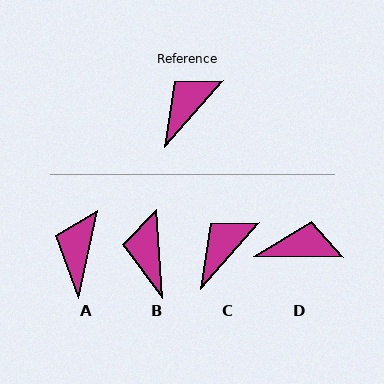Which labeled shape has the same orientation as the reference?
C.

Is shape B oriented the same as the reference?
No, it is off by about 45 degrees.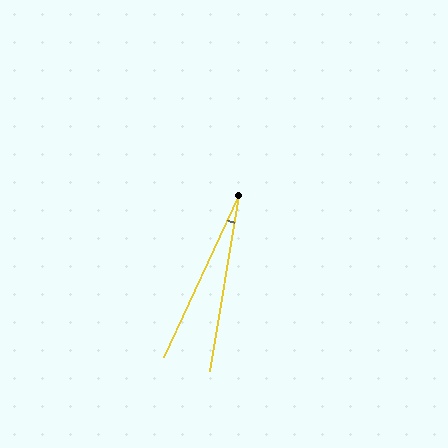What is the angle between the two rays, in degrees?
Approximately 16 degrees.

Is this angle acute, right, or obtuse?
It is acute.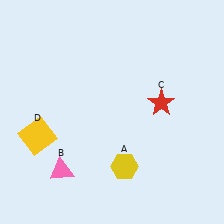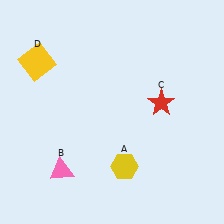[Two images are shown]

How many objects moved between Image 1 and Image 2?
1 object moved between the two images.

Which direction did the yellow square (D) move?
The yellow square (D) moved up.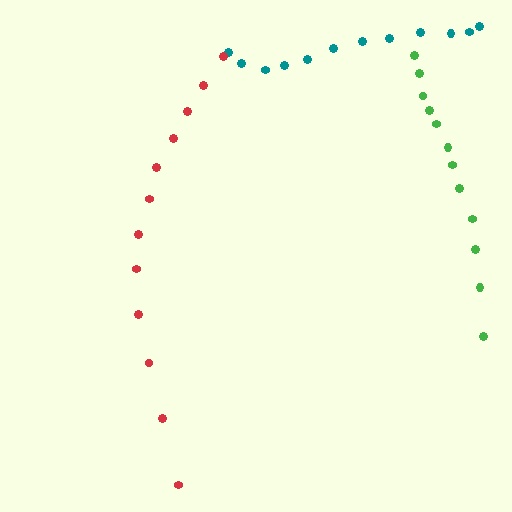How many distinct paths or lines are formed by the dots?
There are 3 distinct paths.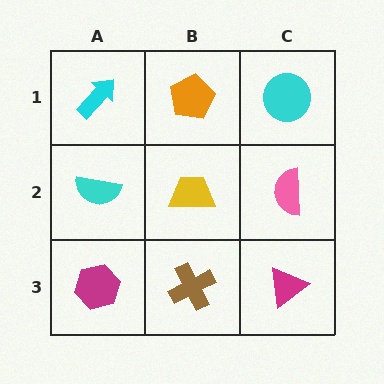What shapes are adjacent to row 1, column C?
A pink semicircle (row 2, column C), an orange pentagon (row 1, column B).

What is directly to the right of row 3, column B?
A magenta triangle.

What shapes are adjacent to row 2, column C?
A cyan circle (row 1, column C), a magenta triangle (row 3, column C), a yellow trapezoid (row 2, column B).